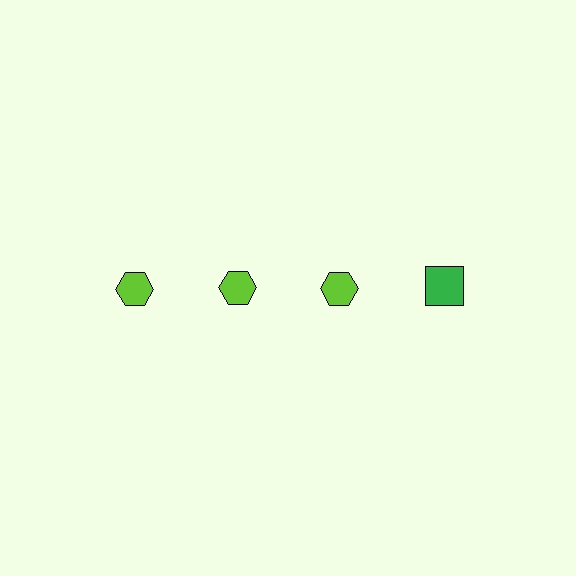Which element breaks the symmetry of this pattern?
The green square in the top row, second from right column breaks the symmetry. All other shapes are lime hexagons.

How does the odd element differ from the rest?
It differs in both color (green instead of lime) and shape (square instead of hexagon).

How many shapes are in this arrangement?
There are 4 shapes arranged in a grid pattern.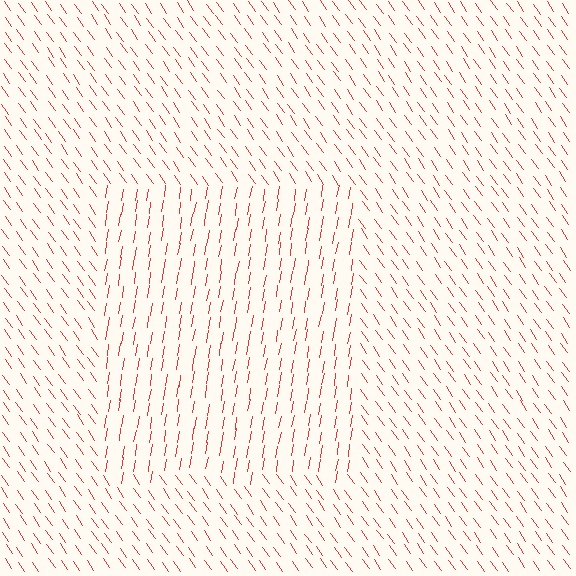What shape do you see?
I see a rectangle.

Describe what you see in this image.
The image is filled with small red line segments. A rectangle region in the image has lines oriented differently from the surrounding lines, creating a visible texture boundary.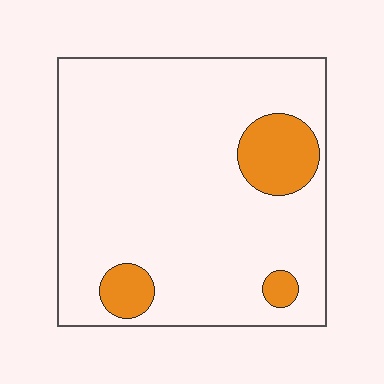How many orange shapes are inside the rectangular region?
3.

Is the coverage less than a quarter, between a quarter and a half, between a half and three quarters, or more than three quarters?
Less than a quarter.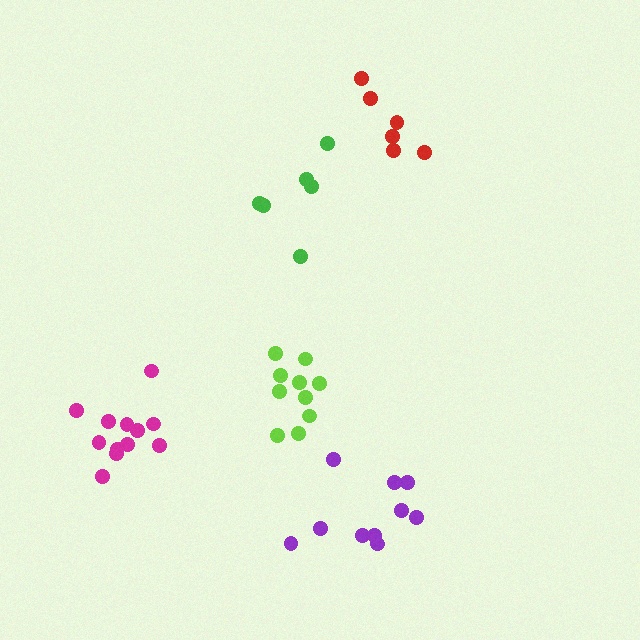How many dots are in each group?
Group 1: 6 dots, Group 2: 12 dots, Group 3: 6 dots, Group 4: 10 dots, Group 5: 10 dots (44 total).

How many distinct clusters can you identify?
There are 5 distinct clusters.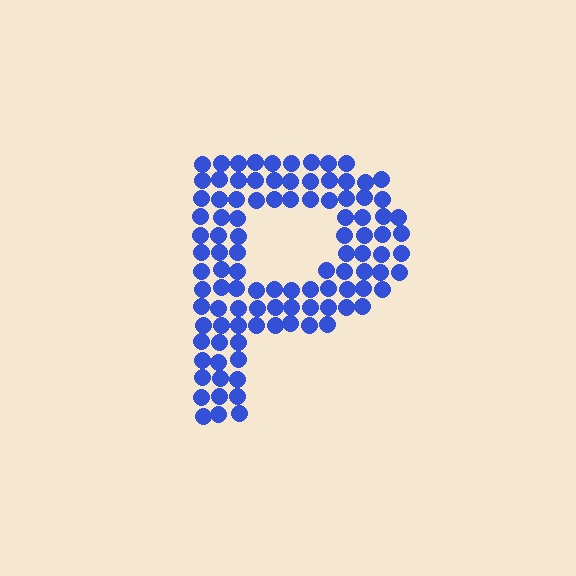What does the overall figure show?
The overall figure shows the letter P.